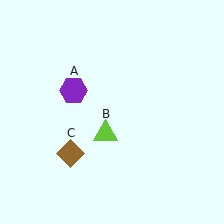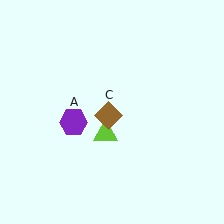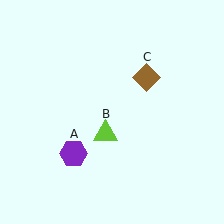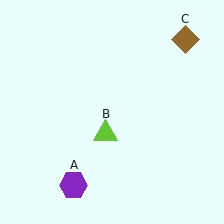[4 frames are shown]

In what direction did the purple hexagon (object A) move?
The purple hexagon (object A) moved down.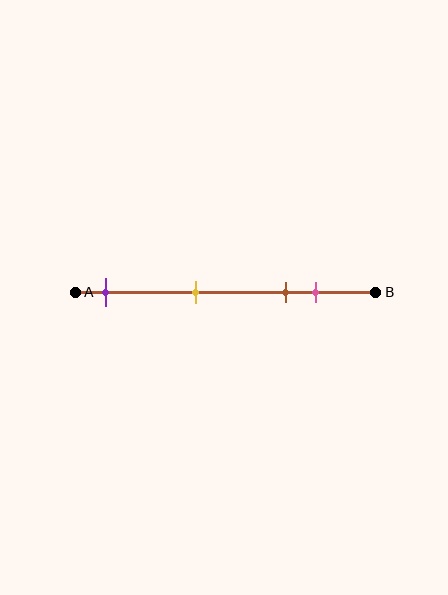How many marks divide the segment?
There are 4 marks dividing the segment.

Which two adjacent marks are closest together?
The brown and pink marks are the closest adjacent pair.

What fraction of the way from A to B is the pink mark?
The pink mark is approximately 80% (0.8) of the way from A to B.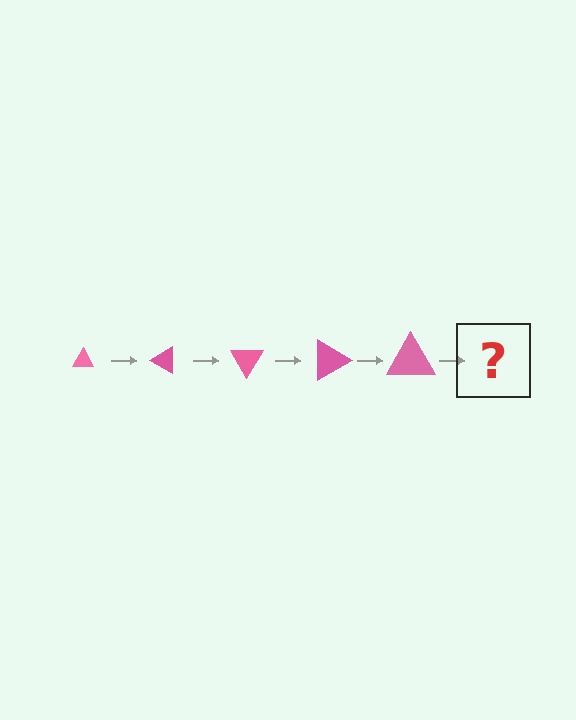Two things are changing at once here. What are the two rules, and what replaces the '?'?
The two rules are that the triangle grows larger each step and it rotates 30 degrees each step. The '?' should be a triangle, larger than the previous one and rotated 150 degrees from the start.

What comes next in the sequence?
The next element should be a triangle, larger than the previous one and rotated 150 degrees from the start.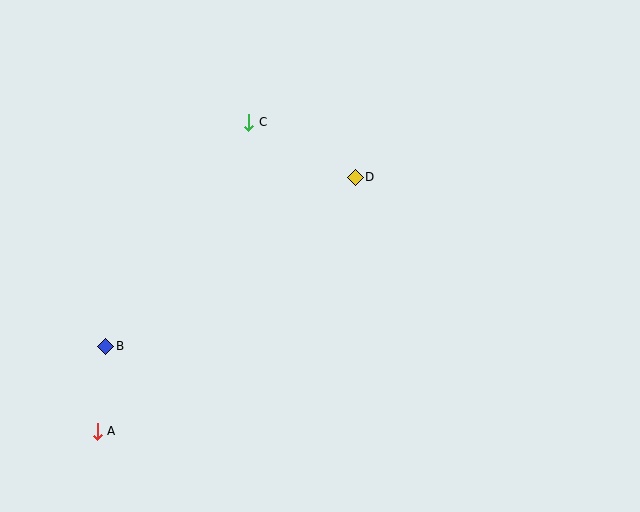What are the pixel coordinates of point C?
Point C is at (249, 122).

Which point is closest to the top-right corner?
Point D is closest to the top-right corner.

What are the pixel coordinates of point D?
Point D is at (355, 177).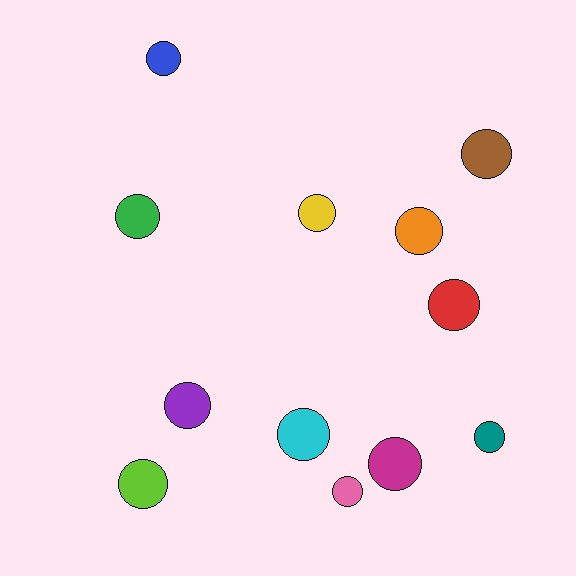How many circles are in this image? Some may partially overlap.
There are 12 circles.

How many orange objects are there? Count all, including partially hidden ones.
There is 1 orange object.